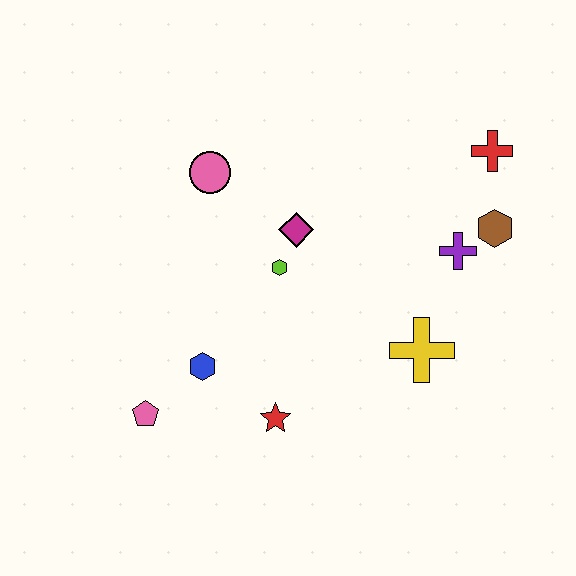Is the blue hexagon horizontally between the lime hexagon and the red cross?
No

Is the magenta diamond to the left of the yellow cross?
Yes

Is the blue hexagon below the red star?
No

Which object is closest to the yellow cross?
The purple cross is closest to the yellow cross.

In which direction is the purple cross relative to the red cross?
The purple cross is below the red cross.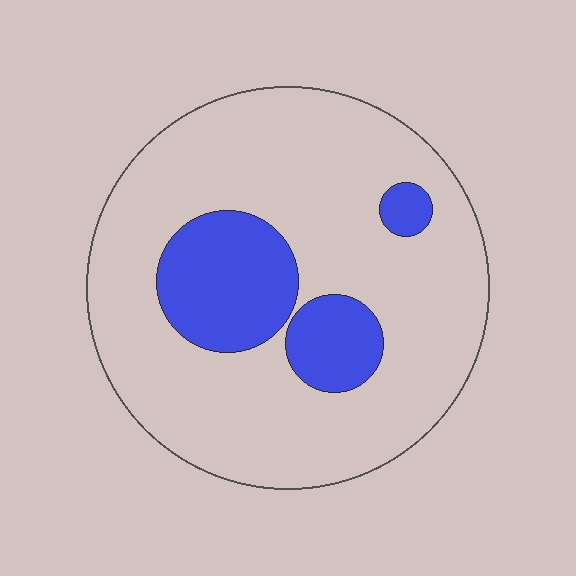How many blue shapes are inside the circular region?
3.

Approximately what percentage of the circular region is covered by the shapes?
Approximately 20%.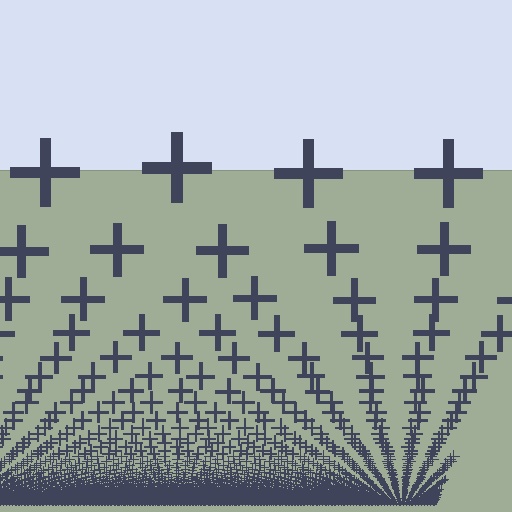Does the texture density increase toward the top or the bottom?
Density increases toward the bottom.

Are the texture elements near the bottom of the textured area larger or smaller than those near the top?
Smaller. The gradient is inverted — elements near the bottom are smaller and denser.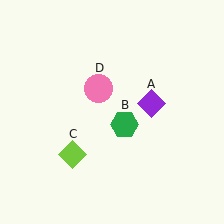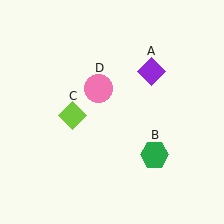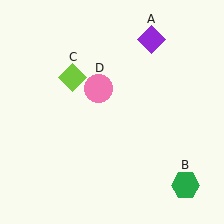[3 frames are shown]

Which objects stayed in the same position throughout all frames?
Pink circle (object D) remained stationary.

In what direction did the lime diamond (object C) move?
The lime diamond (object C) moved up.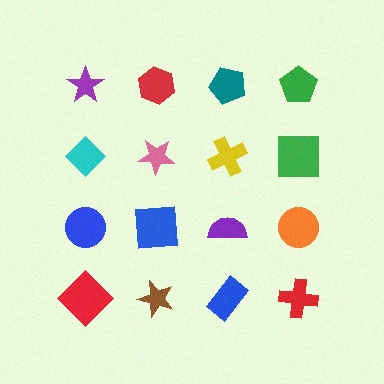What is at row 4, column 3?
A blue rectangle.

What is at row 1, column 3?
A teal pentagon.